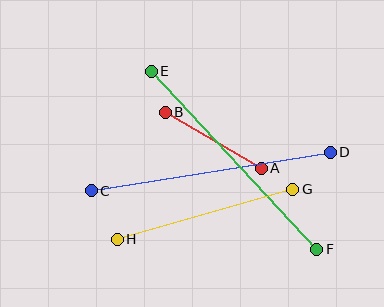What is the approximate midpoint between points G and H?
The midpoint is at approximately (205, 214) pixels.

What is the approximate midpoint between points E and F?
The midpoint is at approximately (234, 160) pixels.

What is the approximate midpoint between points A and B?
The midpoint is at approximately (213, 140) pixels.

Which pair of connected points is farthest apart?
Points E and F are farthest apart.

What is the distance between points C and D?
The distance is approximately 242 pixels.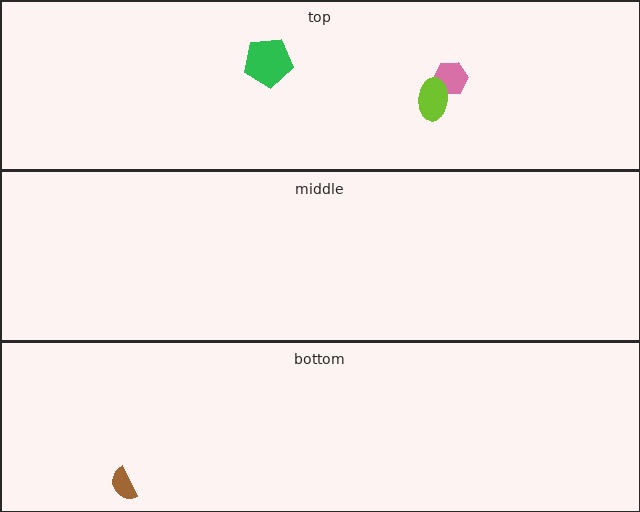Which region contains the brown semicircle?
The bottom region.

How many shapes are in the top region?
3.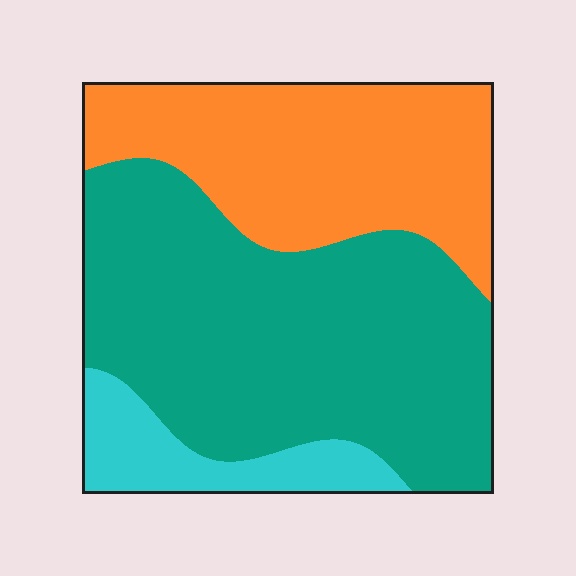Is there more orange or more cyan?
Orange.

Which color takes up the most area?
Teal, at roughly 55%.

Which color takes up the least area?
Cyan, at roughly 10%.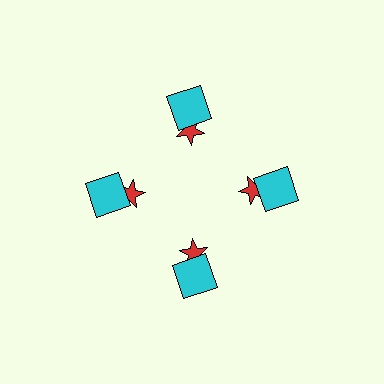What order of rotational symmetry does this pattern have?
This pattern has 4-fold rotational symmetry.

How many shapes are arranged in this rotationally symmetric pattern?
There are 8 shapes, arranged in 4 groups of 2.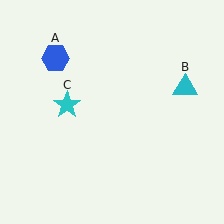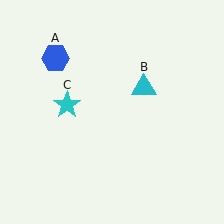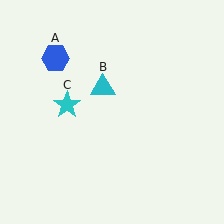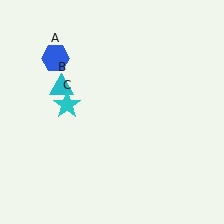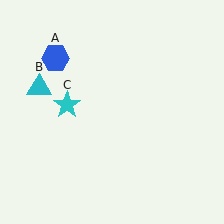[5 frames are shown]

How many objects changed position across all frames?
1 object changed position: cyan triangle (object B).